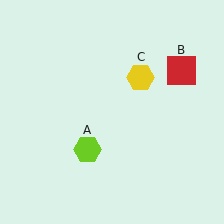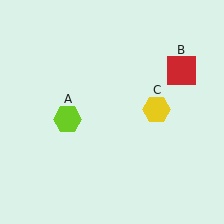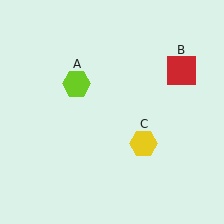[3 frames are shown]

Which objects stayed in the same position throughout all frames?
Red square (object B) remained stationary.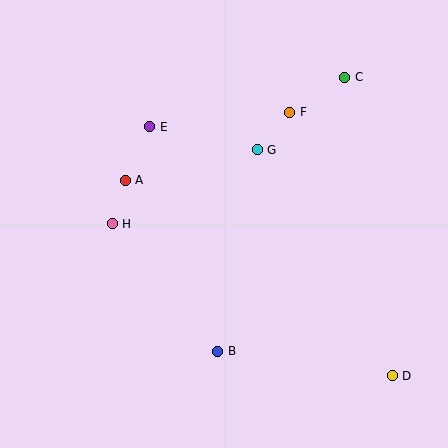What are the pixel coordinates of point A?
Point A is at (125, 180).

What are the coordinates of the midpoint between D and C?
The midpoint between D and C is at (368, 227).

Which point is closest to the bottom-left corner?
Point B is closest to the bottom-left corner.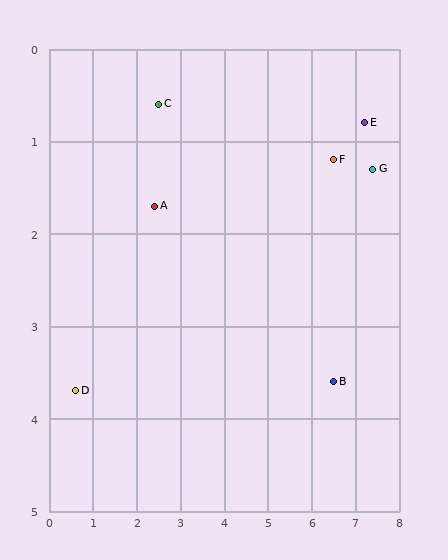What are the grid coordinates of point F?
Point F is at approximately (6.5, 1.2).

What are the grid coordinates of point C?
Point C is at approximately (2.5, 0.6).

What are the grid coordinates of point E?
Point E is at approximately (7.2, 0.8).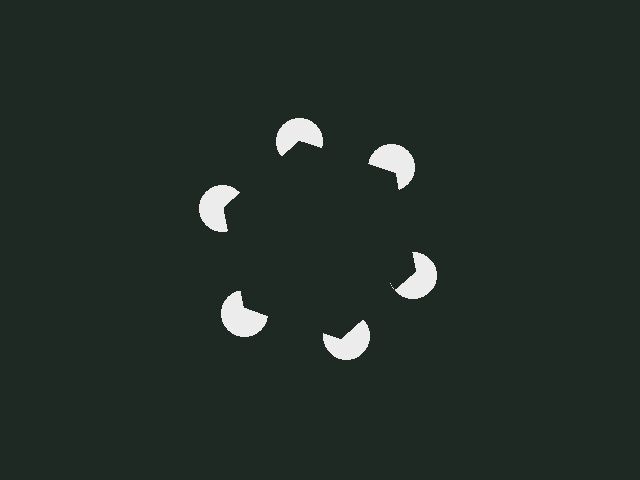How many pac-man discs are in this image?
There are 6 — one at each vertex of the illusory hexagon.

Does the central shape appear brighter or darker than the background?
It typically appears slightly darker than the background, even though no actual brightness change is drawn.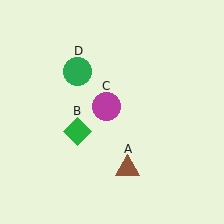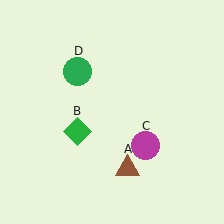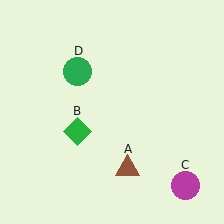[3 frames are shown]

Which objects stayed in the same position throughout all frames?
Brown triangle (object A) and green diamond (object B) and green circle (object D) remained stationary.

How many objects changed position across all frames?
1 object changed position: magenta circle (object C).